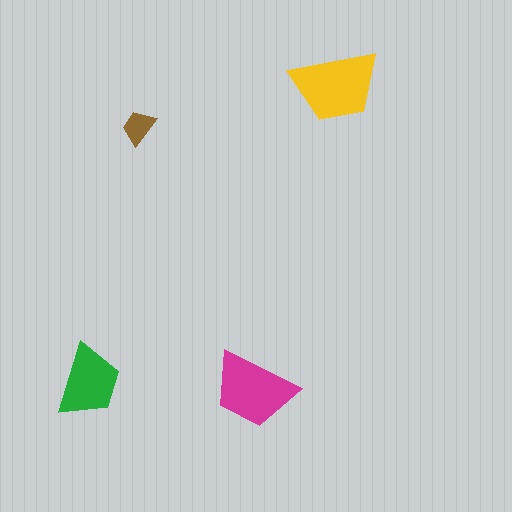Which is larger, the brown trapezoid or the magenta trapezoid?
The magenta one.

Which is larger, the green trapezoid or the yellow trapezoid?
The yellow one.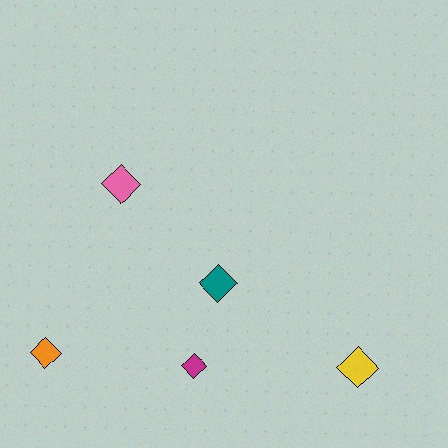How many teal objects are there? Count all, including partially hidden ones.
There is 1 teal object.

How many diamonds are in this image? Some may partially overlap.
There are 5 diamonds.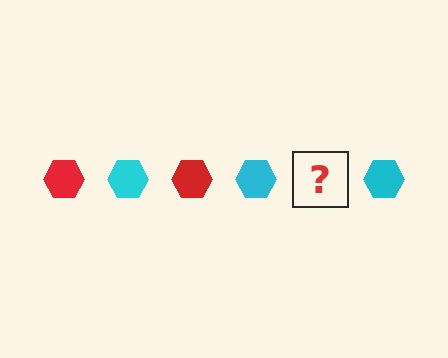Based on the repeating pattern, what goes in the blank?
The blank should be a red hexagon.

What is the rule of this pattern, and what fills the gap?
The rule is that the pattern cycles through red, cyan hexagons. The gap should be filled with a red hexagon.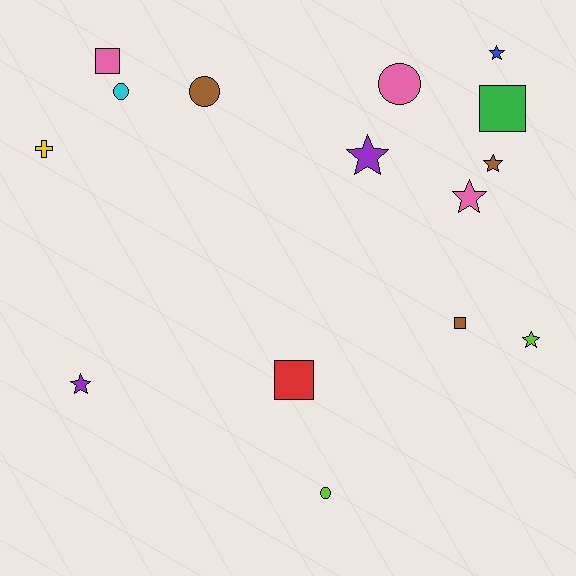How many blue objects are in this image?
There is 1 blue object.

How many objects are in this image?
There are 15 objects.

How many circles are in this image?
There are 4 circles.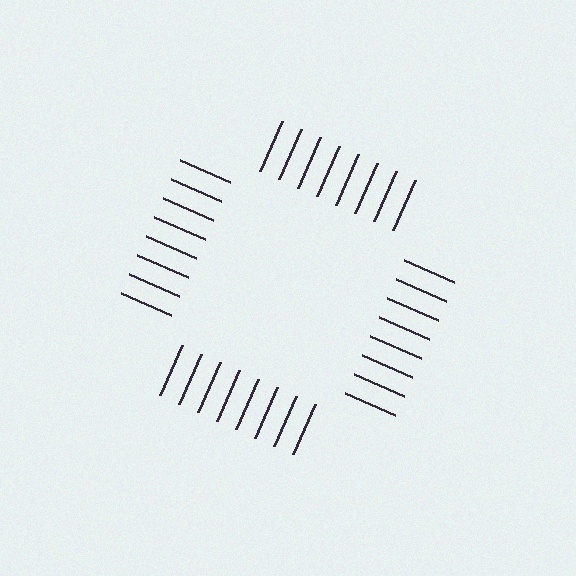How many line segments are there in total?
32 — 8 along each of the 4 edges.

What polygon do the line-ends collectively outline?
An illusory square — the line segments terminate on its edges but no continuous stroke is drawn.